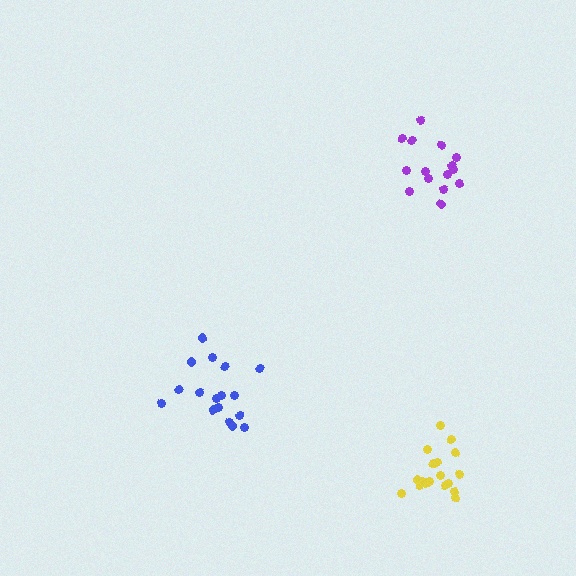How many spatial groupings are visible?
There are 3 spatial groupings.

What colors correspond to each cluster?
The clusters are colored: blue, purple, yellow.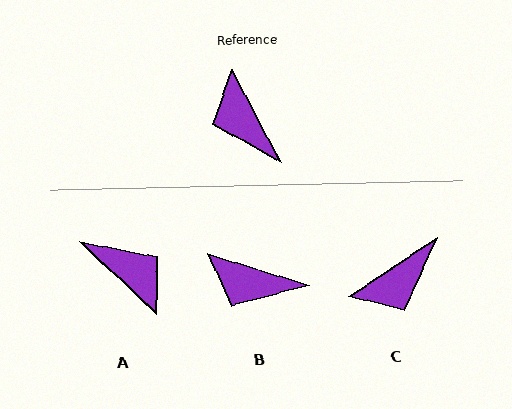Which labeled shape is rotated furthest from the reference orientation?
A, about 161 degrees away.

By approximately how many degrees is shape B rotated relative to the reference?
Approximately 44 degrees counter-clockwise.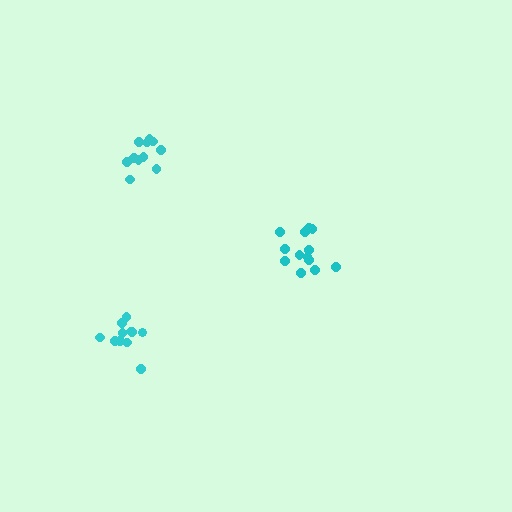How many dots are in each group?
Group 1: 13 dots, Group 2: 11 dots, Group 3: 11 dots (35 total).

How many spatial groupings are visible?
There are 3 spatial groupings.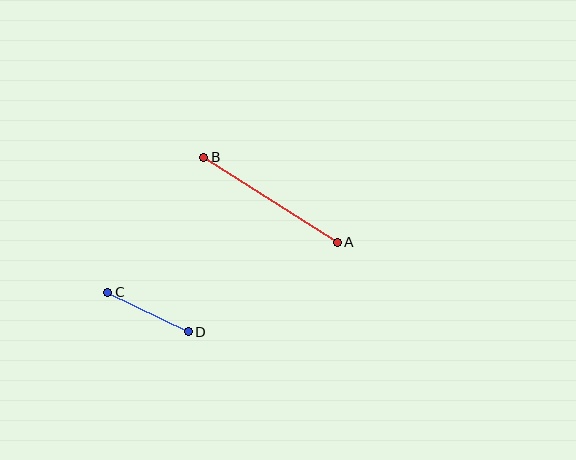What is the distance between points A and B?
The distance is approximately 158 pixels.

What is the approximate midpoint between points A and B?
The midpoint is at approximately (271, 200) pixels.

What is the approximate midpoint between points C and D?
The midpoint is at approximately (148, 312) pixels.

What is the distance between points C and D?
The distance is approximately 90 pixels.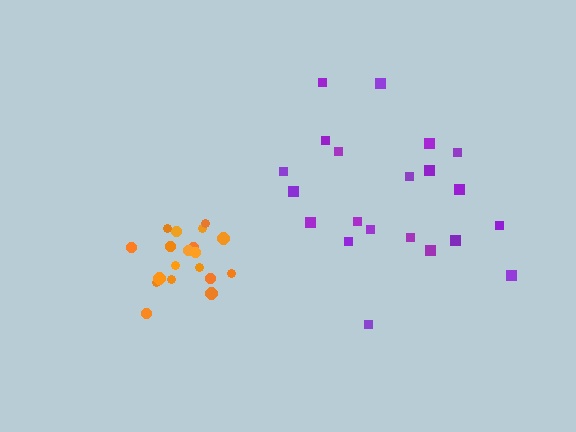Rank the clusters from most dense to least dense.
orange, purple.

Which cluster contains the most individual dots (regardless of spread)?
Purple (21).